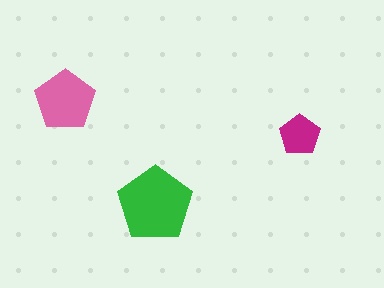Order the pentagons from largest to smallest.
the green one, the pink one, the magenta one.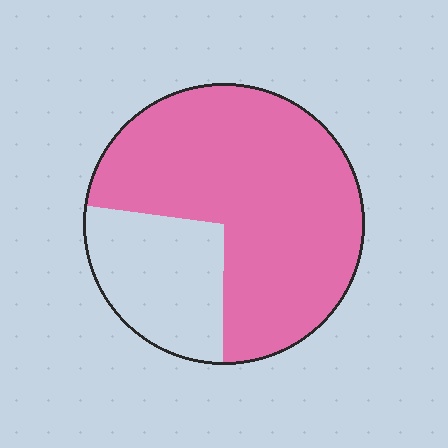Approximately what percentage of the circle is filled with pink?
Approximately 75%.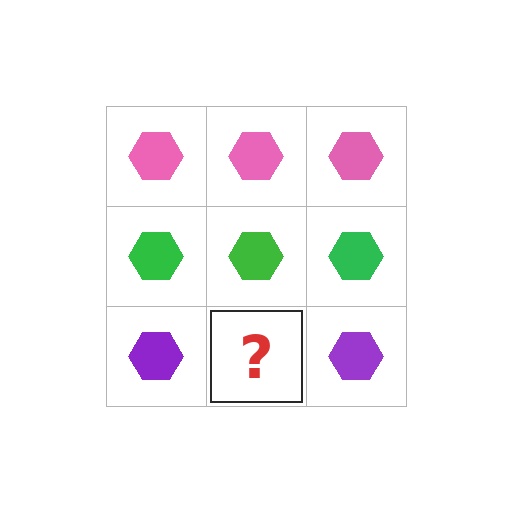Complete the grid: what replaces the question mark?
The question mark should be replaced with a purple hexagon.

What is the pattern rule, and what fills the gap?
The rule is that each row has a consistent color. The gap should be filled with a purple hexagon.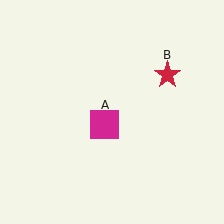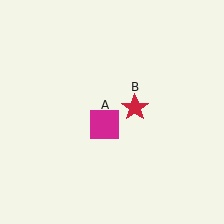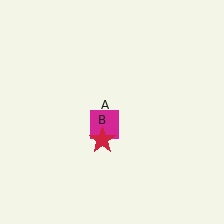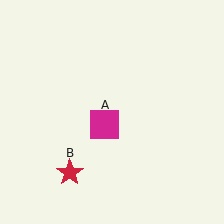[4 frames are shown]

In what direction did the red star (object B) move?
The red star (object B) moved down and to the left.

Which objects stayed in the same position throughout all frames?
Magenta square (object A) remained stationary.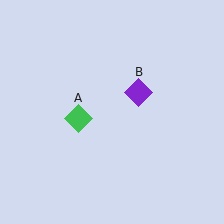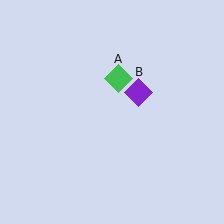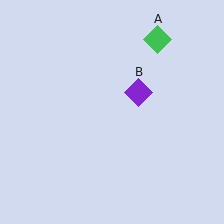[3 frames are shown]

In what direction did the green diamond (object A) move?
The green diamond (object A) moved up and to the right.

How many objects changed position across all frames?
1 object changed position: green diamond (object A).